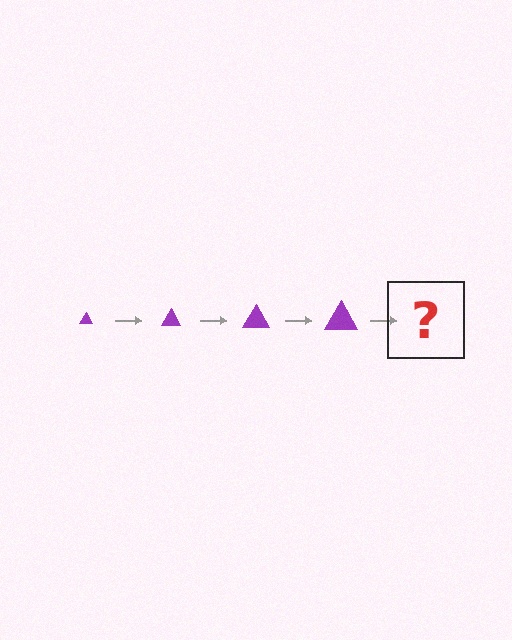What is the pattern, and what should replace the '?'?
The pattern is that the triangle gets progressively larger each step. The '?' should be a purple triangle, larger than the previous one.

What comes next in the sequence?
The next element should be a purple triangle, larger than the previous one.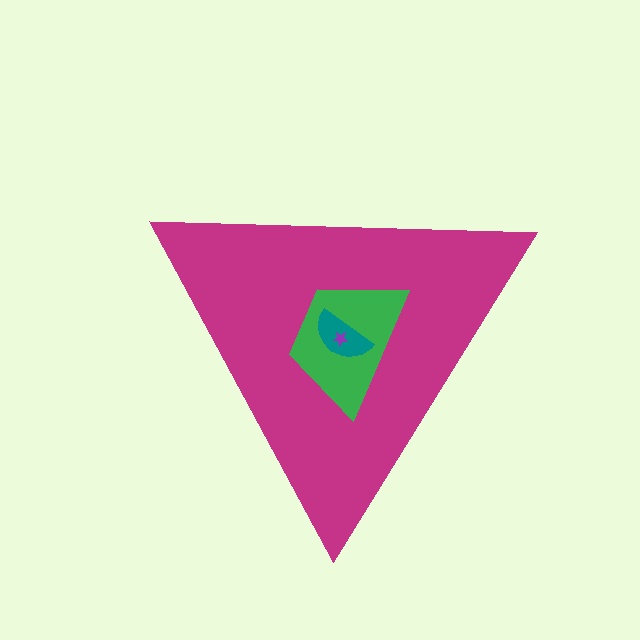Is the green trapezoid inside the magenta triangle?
Yes.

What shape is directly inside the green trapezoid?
The teal semicircle.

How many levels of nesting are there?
4.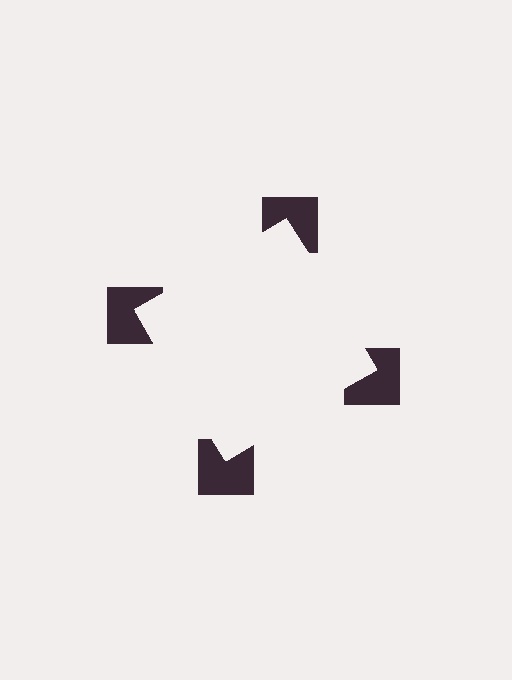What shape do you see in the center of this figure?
An illusory square — its edges are inferred from the aligned wedge cuts in the notched squares, not physically drawn.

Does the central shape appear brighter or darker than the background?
It typically appears slightly brighter than the background, even though no actual brightness change is drawn.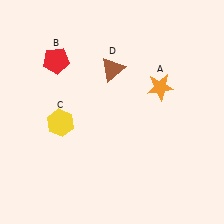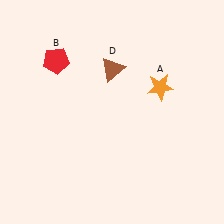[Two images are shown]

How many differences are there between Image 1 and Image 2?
There is 1 difference between the two images.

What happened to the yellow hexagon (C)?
The yellow hexagon (C) was removed in Image 2. It was in the bottom-left area of Image 1.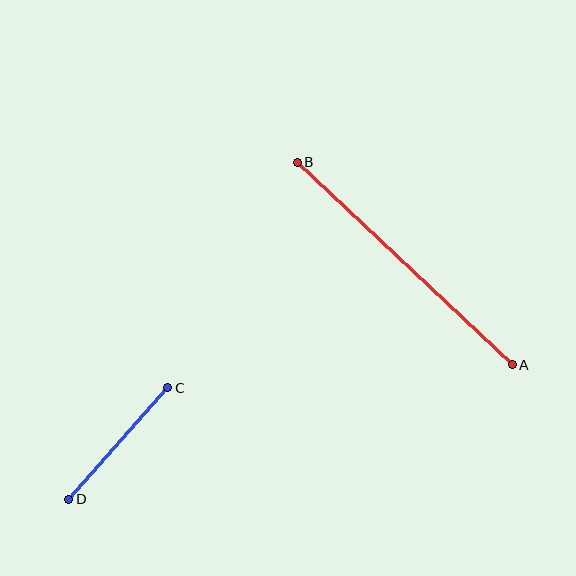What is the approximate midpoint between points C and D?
The midpoint is at approximately (118, 444) pixels.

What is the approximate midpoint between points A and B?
The midpoint is at approximately (405, 264) pixels.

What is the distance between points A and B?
The distance is approximately 295 pixels.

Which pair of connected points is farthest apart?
Points A and B are farthest apart.